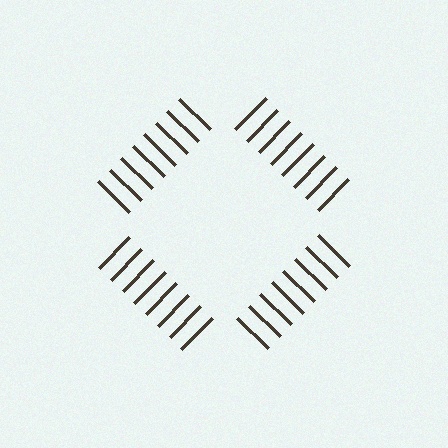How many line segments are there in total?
32 — 8 along each of the 4 edges.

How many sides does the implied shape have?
4 sides — the line-ends trace a square.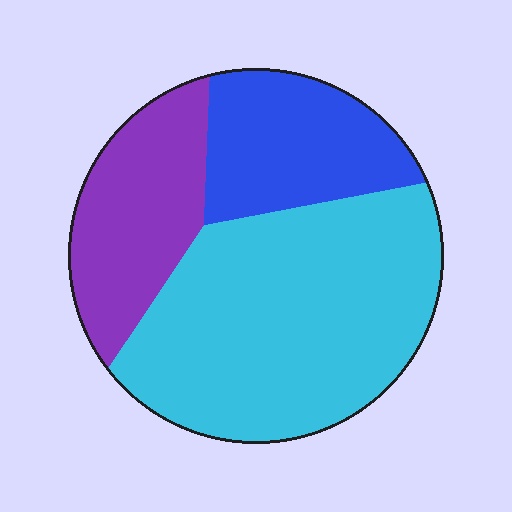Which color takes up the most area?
Cyan, at roughly 55%.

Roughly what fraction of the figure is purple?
Purple covers about 25% of the figure.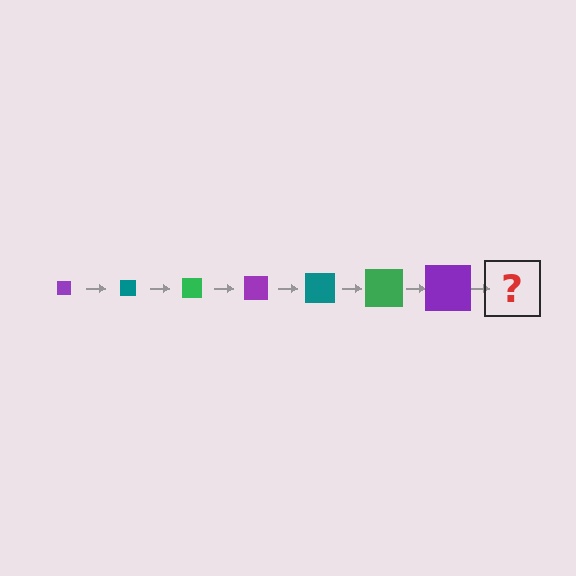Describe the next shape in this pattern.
It should be a teal square, larger than the previous one.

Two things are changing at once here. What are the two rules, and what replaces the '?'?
The two rules are that the square grows larger each step and the color cycles through purple, teal, and green. The '?' should be a teal square, larger than the previous one.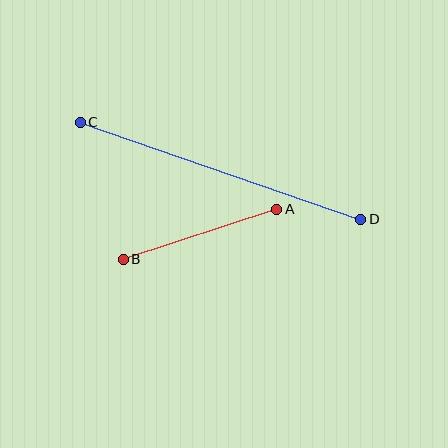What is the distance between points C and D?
The distance is approximately 297 pixels.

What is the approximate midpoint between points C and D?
The midpoint is at approximately (221, 171) pixels.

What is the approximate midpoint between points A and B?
The midpoint is at approximately (200, 234) pixels.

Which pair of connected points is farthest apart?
Points C and D are farthest apart.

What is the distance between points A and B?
The distance is approximately 162 pixels.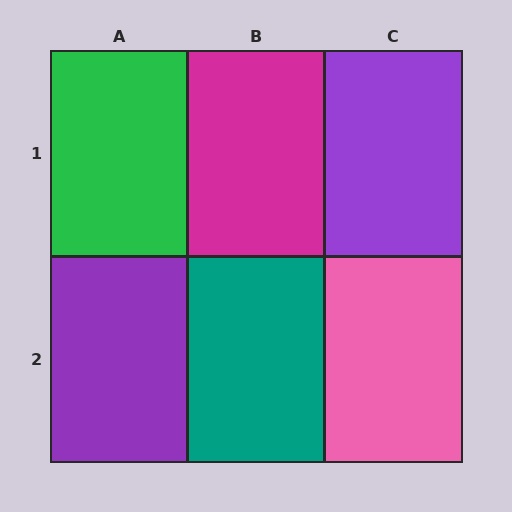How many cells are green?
1 cell is green.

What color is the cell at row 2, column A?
Purple.